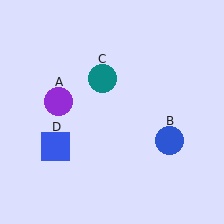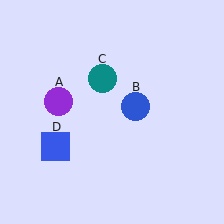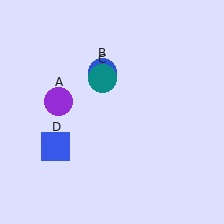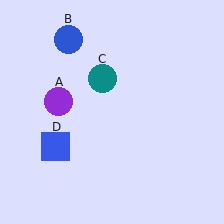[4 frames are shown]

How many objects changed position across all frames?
1 object changed position: blue circle (object B).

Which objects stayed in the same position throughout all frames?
Purple circle (object A) and teal circle (object C) and blue square (object D) remained stationary.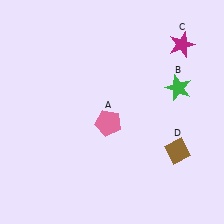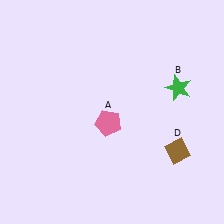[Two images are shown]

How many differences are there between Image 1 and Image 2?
There is 1 difference between the two images.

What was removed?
The magenta star (C) was removed in Image 2.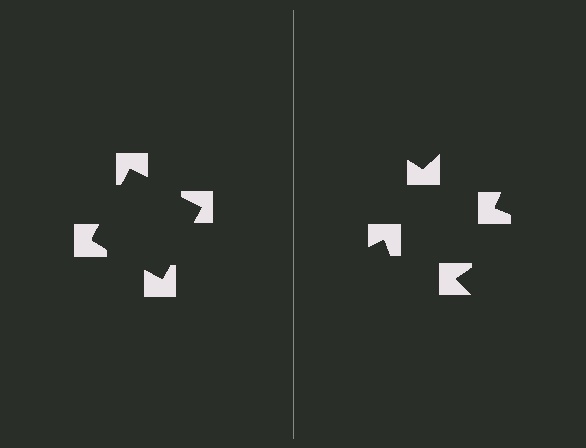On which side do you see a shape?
An illusory square appears on the left side. On the right side the wedge cuts are rotated, so no coherent shape forms.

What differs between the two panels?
The notched squares are positioned identically on both sides; only the wedge orientations differ. On the left they align to a square; on the right they are misaligned.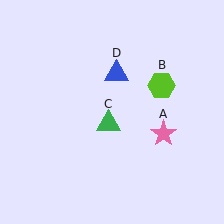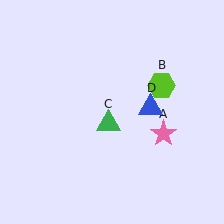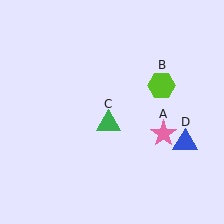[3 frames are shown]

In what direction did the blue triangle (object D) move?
The blue triangle (object D) moved down and to the right.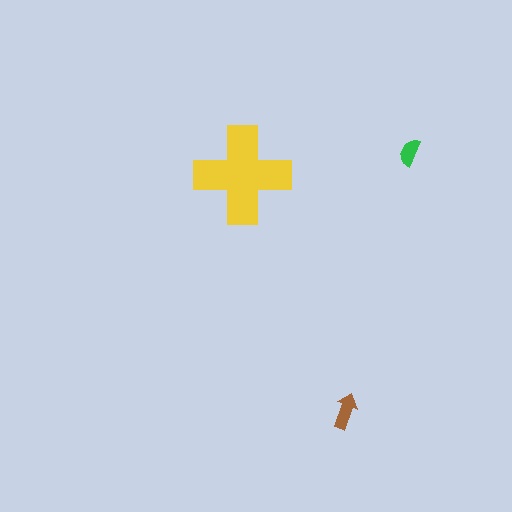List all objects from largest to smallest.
The yellow cross, the brown arrow, the green semicircle.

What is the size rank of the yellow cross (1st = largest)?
1st.